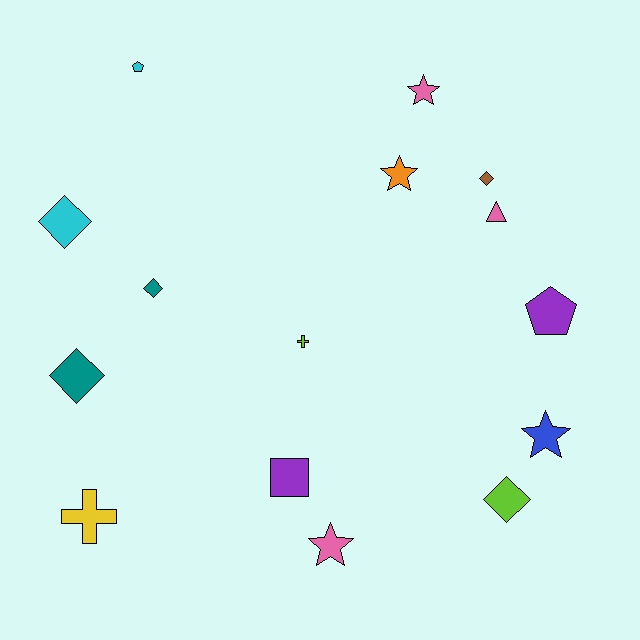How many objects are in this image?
There are 15 objects.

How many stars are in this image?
There are 4 stars.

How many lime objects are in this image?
There are 2 lime objects.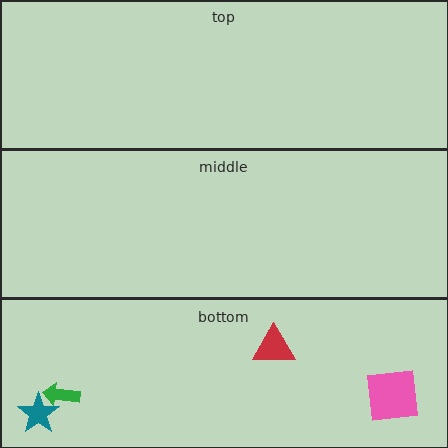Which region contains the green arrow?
The bottom region.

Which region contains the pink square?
The bottom region.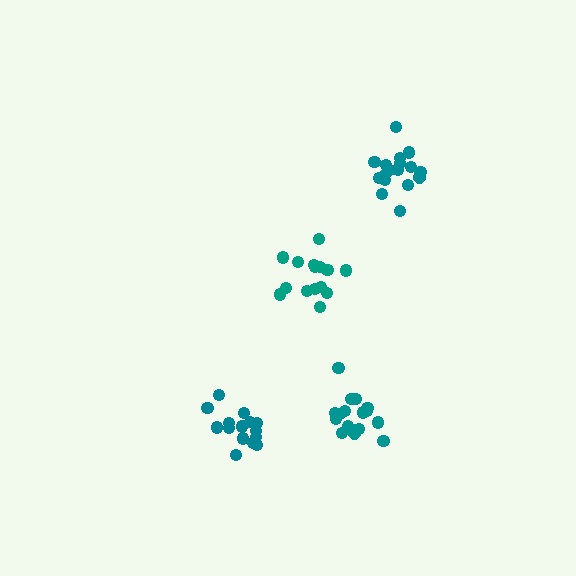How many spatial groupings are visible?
There are 4 spatial groupings.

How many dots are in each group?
Group 1: 17 dots, Group 2: 15 dots, Group 3: 17 dots, Group 4: 15 dots (64 total).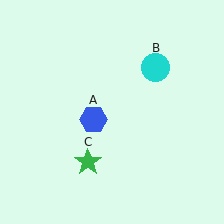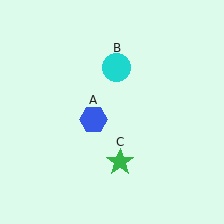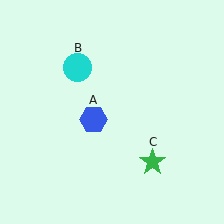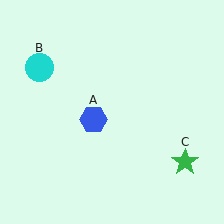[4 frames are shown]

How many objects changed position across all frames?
2 objects changed position: cyan circle (object B), green star (object C).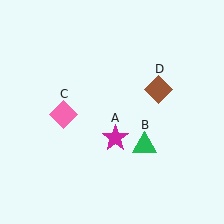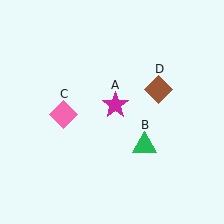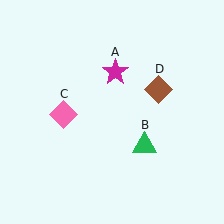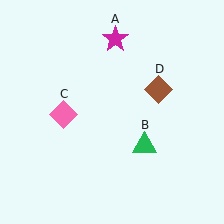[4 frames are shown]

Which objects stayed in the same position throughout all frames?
Green triangle (object B) and pink diamond (object C) and brown diamond (object D) remained stationary.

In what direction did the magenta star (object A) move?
The magenta star (object A) moved up.